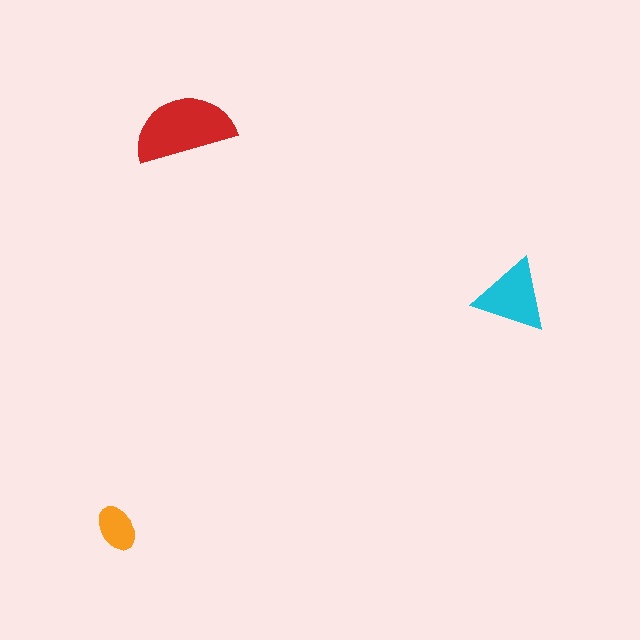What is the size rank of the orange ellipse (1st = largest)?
3rd.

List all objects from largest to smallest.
The red semicircle, the cyan triangle, the orange ellipse.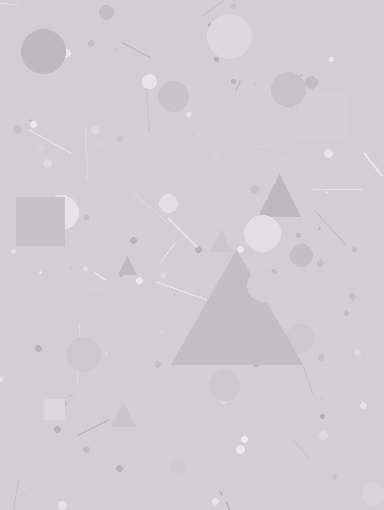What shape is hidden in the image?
A triangle is hidden in the image.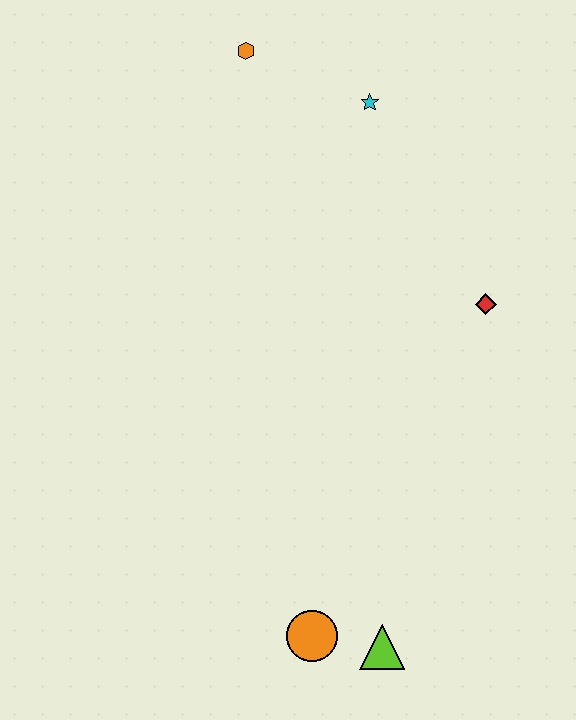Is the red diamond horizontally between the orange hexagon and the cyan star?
No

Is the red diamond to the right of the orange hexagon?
Yes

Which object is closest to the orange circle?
The lime triangle is closest to the orange circle.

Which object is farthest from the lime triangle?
The orange hexagon is farthest from the lime triangle.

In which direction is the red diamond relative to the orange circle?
The red diamond is above the orange circle.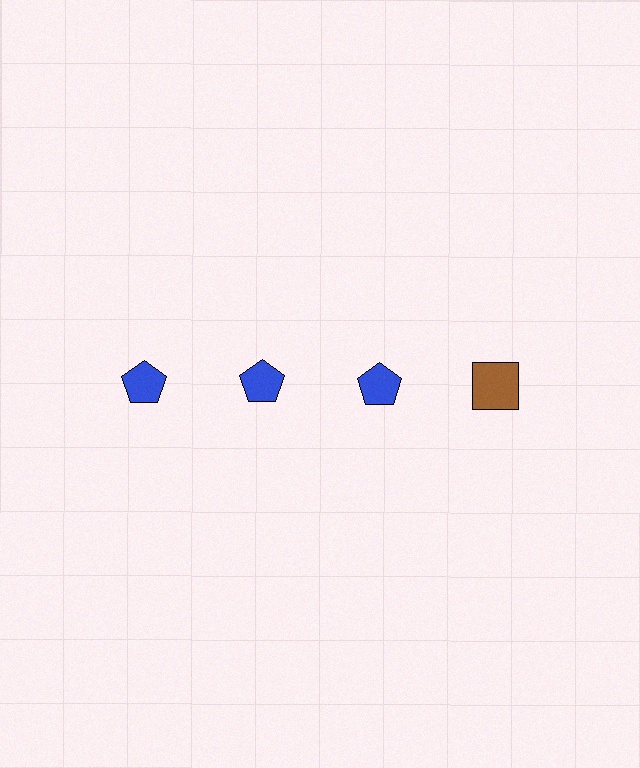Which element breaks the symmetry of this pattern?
The brown square in the top row, second from right column breaks the symmetry. All other shapes are blue pentagons.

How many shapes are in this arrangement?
There are 4 shapes arranged in a grid pattern.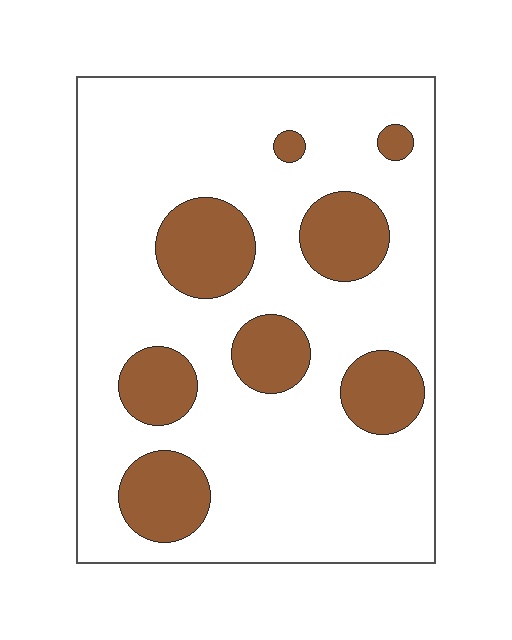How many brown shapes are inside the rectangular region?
8.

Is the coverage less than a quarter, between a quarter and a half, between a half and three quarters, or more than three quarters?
Less than a quarter.